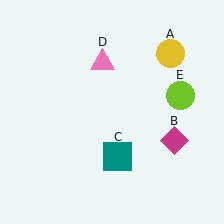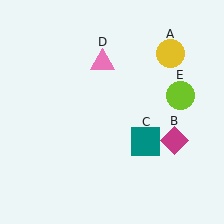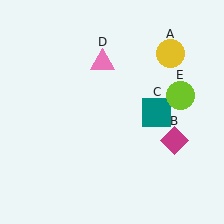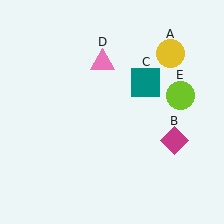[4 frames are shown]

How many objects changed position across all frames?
1 object changed position: teal square (object C).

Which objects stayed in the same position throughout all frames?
Yellow circle (object A) and magenta diamond (object B) and pink triangle (object D) and lime circle (object E) remained stationary.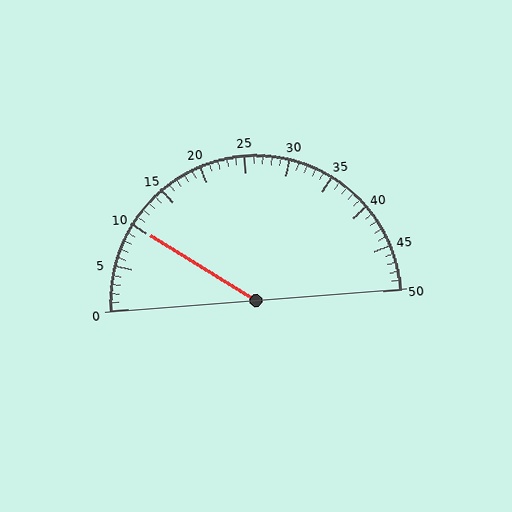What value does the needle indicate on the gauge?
The needle indicates approximately 10.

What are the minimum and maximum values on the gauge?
The gauge ranges from 0 to 50.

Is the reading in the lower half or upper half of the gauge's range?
The reading is in the lower half of the range (0 to 50).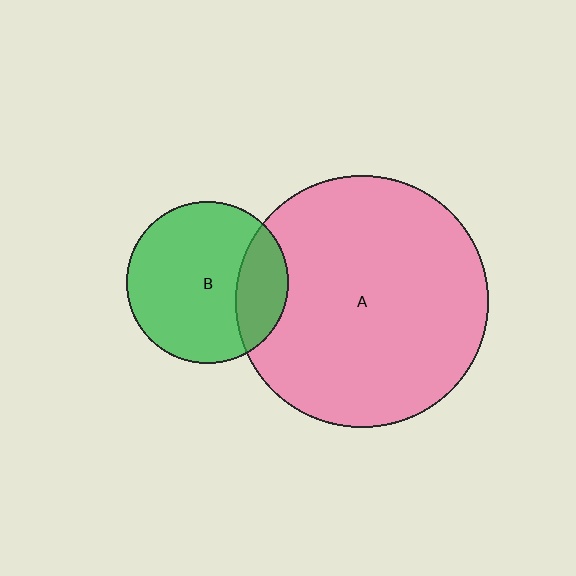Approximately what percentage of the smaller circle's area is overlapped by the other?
Approximately 25%.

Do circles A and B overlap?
Yes.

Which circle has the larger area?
Circle A (pink).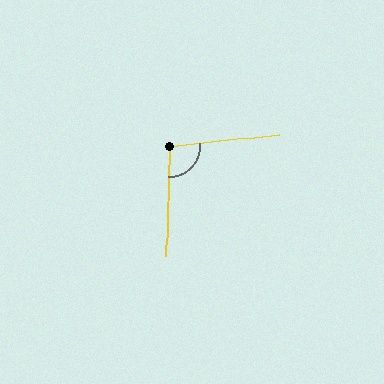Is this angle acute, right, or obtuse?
It is obtuse.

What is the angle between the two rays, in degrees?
Approximately 99 degrees.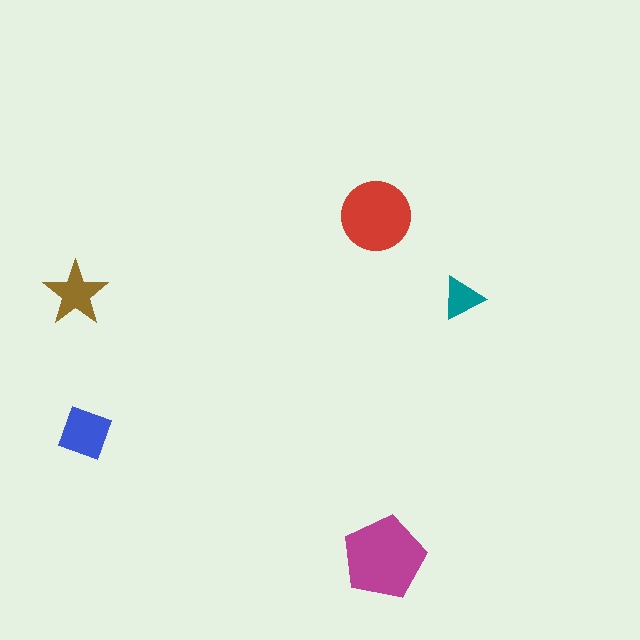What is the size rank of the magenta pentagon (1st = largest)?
1st.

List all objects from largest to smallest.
The magenta pentagon, the red circle, the blue square, the brown star, the teal triangle.